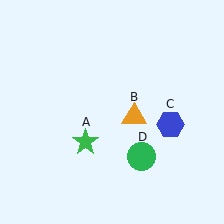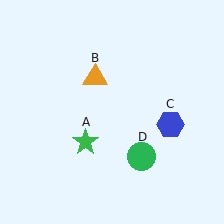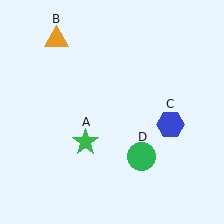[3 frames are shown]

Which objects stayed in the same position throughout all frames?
Green star (object A) and blue hexagon (object C) and green circle (object D) remained stationary.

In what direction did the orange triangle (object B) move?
The orange triangle (object B) moved up and to the left.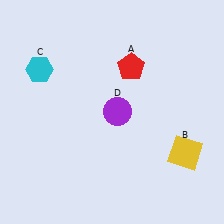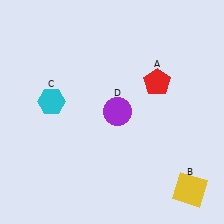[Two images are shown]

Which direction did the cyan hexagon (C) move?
The cyan hexagon (C) moved down.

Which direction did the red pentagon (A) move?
The red pentagon (A) moved right.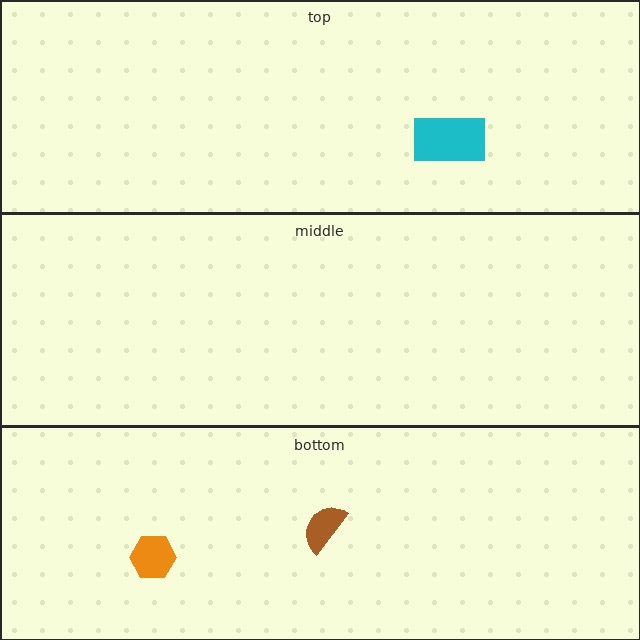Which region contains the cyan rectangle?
The top region.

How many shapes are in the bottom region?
2.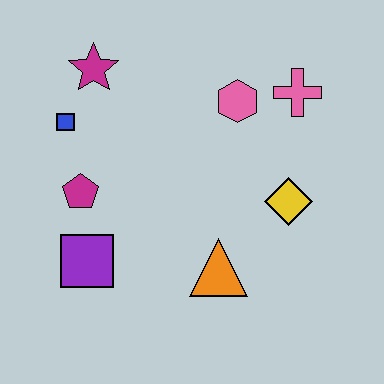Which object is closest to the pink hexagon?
The pink cross is closest to the pink hexagon.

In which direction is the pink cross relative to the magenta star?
The pink cross is to the right of the magenta star.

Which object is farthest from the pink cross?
The purple square is farthest from the pink cross.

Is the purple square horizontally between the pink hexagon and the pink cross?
No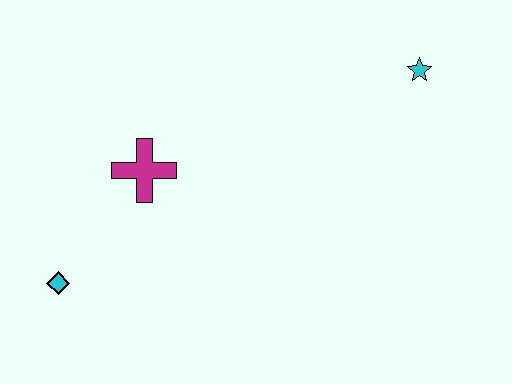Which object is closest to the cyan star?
The magenta cross is closest to the cyan star.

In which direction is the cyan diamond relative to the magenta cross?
The cyan diamond is below the magenta cross.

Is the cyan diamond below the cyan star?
Yes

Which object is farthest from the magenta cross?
The cyan star is farthest from the magenta cross.